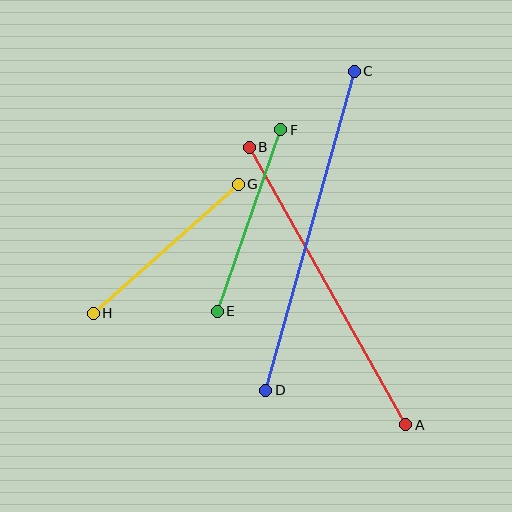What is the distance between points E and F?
The distance is approximately 192 pixels.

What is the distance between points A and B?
The distance is approximately 318 pixels.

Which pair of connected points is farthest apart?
Points C and D are farthest apart.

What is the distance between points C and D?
The distance is approximately 331 pixels.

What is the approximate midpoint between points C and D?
The midpoint is at approximately (310, 231) pixels.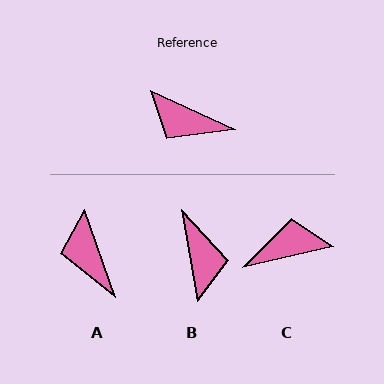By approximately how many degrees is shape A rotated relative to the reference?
Approximately 46 degrees clockwise.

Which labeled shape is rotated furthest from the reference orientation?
C, about 142 degrees away.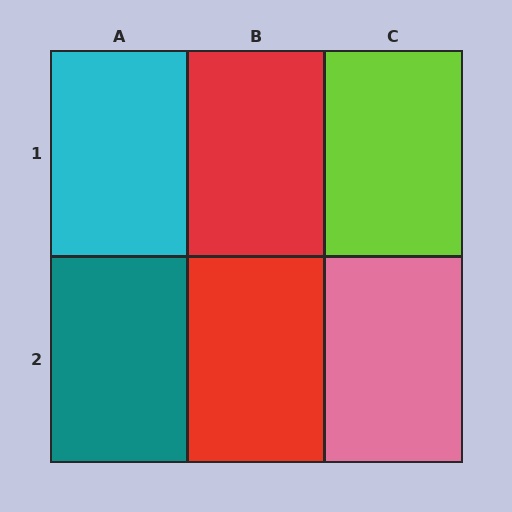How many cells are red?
2 cells are red.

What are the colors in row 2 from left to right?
Teal, red, pink.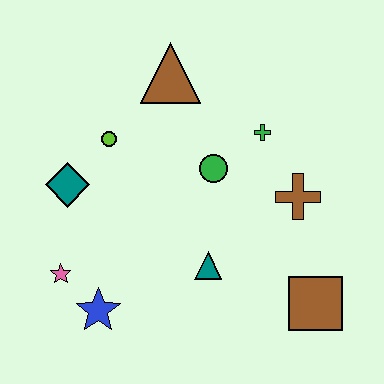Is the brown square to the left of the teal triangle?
No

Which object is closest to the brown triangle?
The lime circle is closest to the brown triangle.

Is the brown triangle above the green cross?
Yes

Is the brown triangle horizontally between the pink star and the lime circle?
No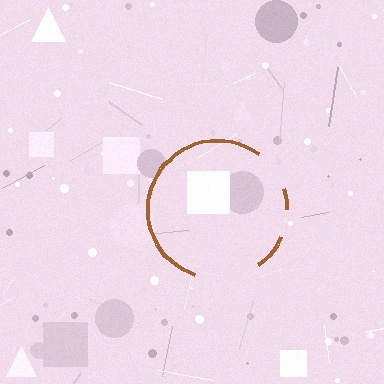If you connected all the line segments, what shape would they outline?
They would outline a circle.